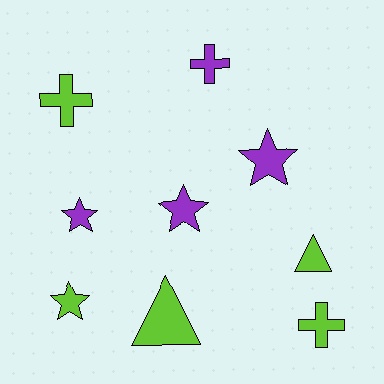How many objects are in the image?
There are 9 objects.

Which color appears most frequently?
Lime, with 5 objects.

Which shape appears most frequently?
Star, with 4 objects.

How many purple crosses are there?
There is 1 purple cross.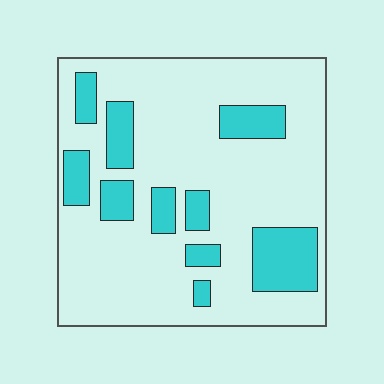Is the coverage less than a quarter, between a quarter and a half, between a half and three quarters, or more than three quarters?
Less than a quarter.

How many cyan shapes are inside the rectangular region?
10.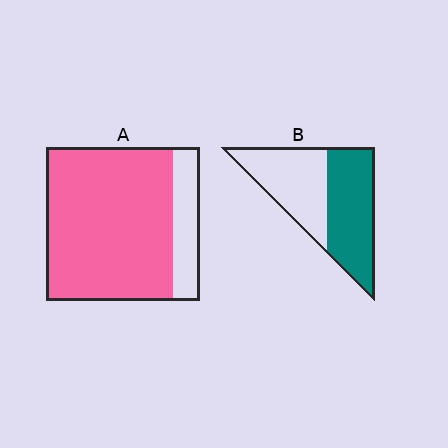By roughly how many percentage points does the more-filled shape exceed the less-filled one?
By roughly 30 percentage points (A over B).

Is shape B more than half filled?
Roughly half.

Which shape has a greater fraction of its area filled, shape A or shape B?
Shape A.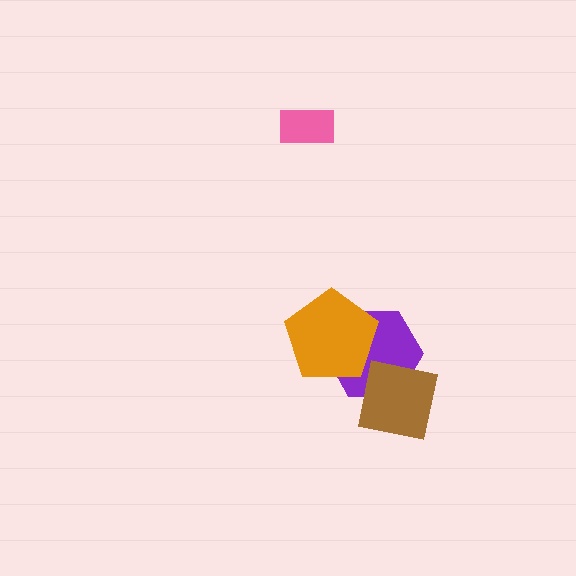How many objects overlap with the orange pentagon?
1 object overlaps with the orange pentagon.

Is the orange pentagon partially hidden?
No, no other shape covers it.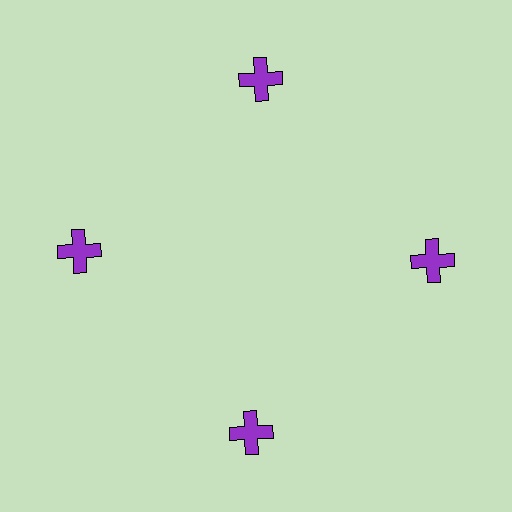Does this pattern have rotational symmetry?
Yes, this pattern has 4-fold rotational symmetry. It looks the same after rotating 90 degrees around the center.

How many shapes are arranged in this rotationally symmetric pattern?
There are 4 shapes, arranged in 4 groups of 1.